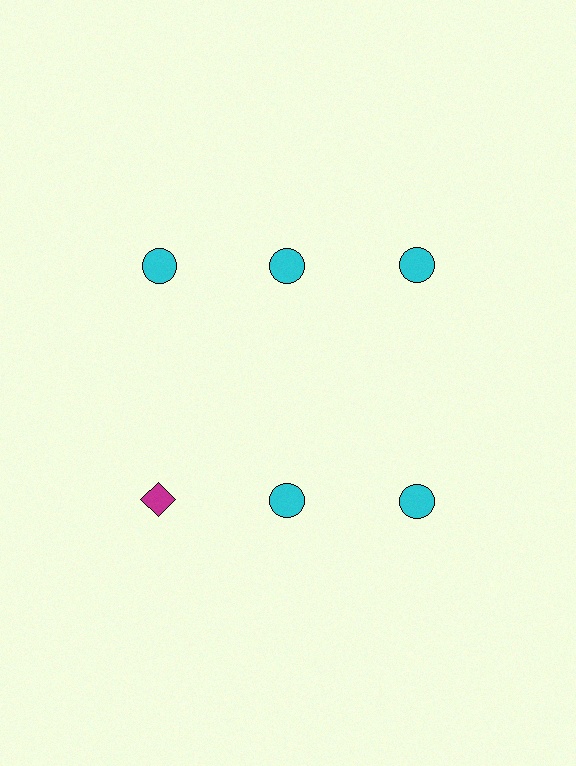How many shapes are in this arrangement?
There are 6 shapes arranged in a grid pattern.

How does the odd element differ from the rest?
It differs in both color (magenta instead of cyan) and shape (diamond instead of circle).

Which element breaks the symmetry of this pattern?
The magenta diamond in the second row, leftmost column breaks the symmetry. All other shapes are cyan circles.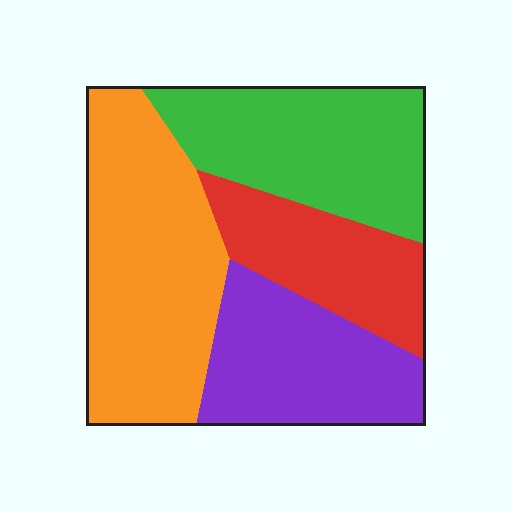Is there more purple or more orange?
Orange.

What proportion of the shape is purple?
Purple covers 22% of the shape.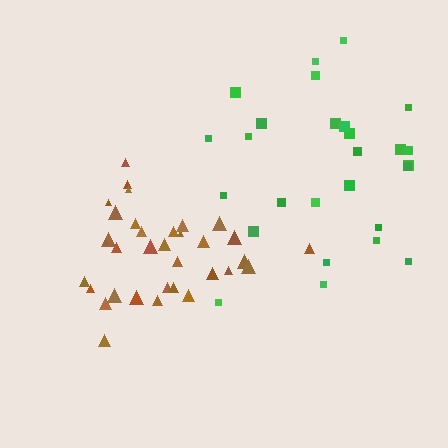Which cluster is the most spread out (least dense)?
Green.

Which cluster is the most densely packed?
Brown.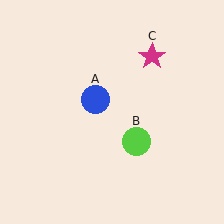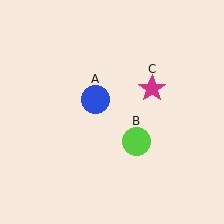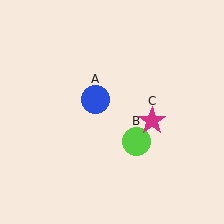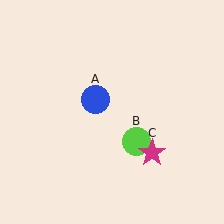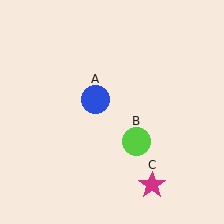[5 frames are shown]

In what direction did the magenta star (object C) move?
The magenta star (object C) moved down.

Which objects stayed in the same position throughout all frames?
Blue circle (object A) and lime circle (object B) remained stationary.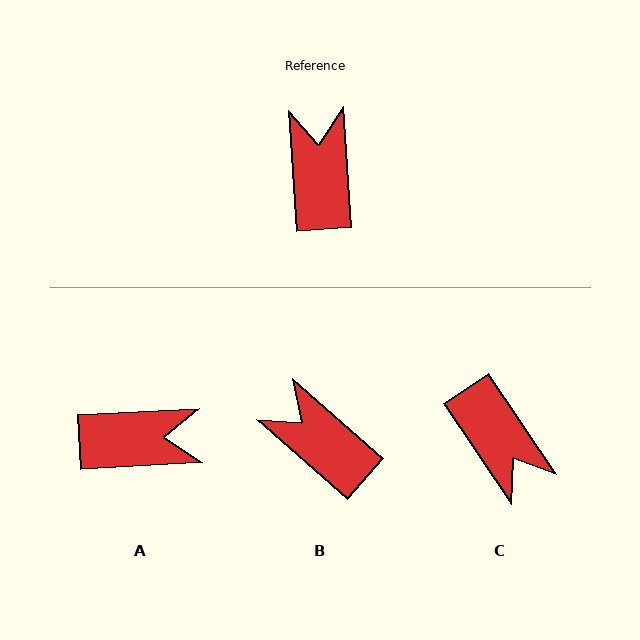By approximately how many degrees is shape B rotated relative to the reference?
Approximately 45 degrees counter-clockwise.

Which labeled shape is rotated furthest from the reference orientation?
C, about 150 degrees away.